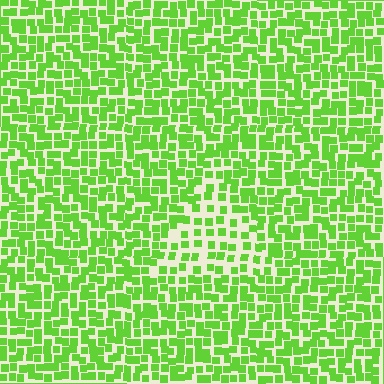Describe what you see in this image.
The image contains small lime elements arranged at two different densities. A triangle-shaped region is visible where the elements are less densely packed than the surrounding area.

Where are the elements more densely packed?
The elements are more densely packed outside the triangle boundary.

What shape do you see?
I see a triangle.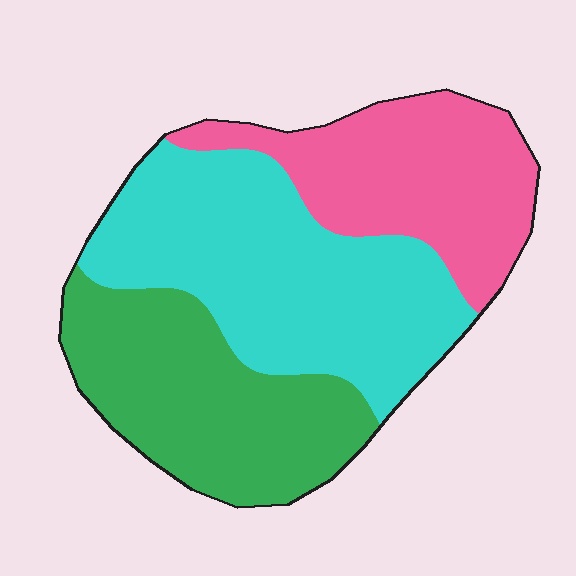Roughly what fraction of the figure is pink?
Pink covers about 25% of the figure.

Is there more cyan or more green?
Cyan.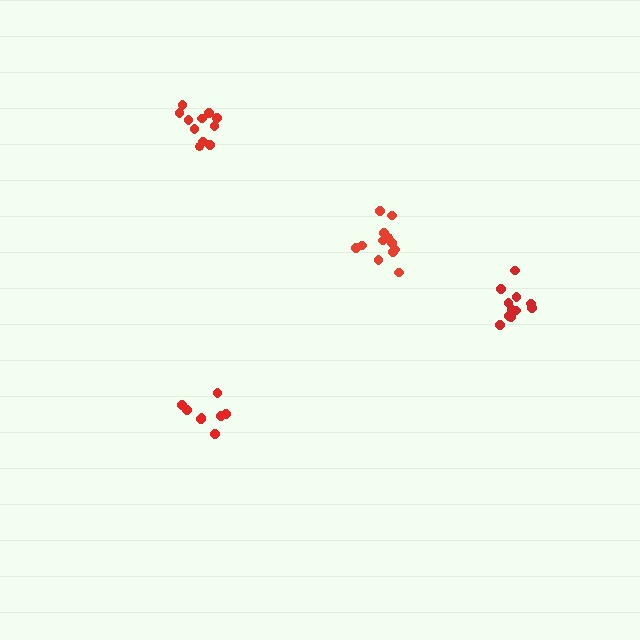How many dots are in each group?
Group 1: 12 dots, Group 2: 8 dots, Group 3: 11 dots, Group 4: 11 dots (42 total).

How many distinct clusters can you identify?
There are 4 distinct clusters.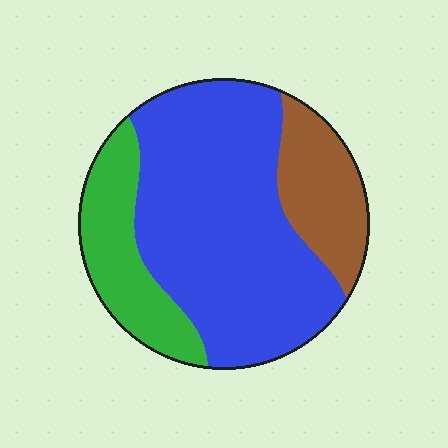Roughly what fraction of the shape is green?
Green covers roughly 20% of the shape.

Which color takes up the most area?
Blue, at roughly 60%.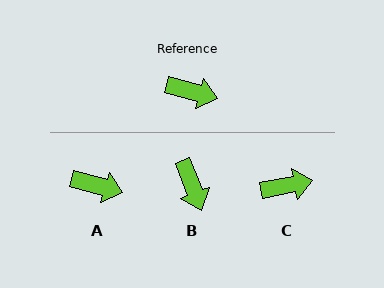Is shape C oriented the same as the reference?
No, it is off by about 26 degrees.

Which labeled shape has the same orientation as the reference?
A.